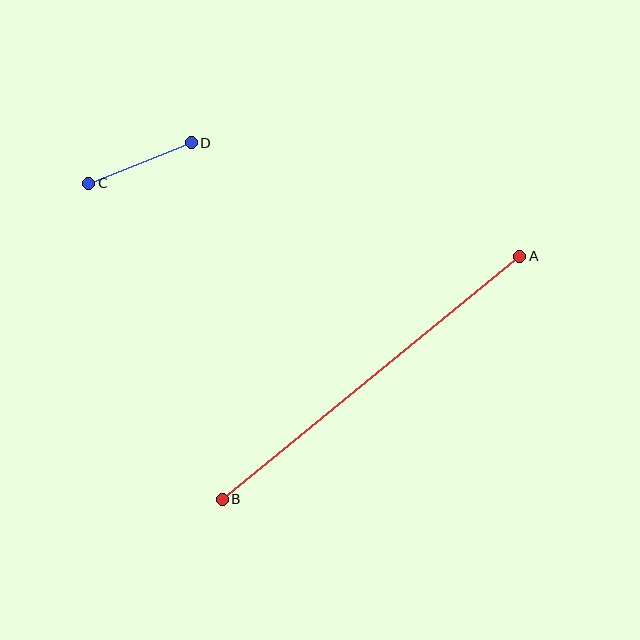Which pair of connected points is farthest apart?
Points A and B are farthest apart.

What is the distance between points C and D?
The distance is approximately 110 pixels.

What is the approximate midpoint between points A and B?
The midpoint is at approximately (371, 378) pixels.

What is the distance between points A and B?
The distance is approximately 384 pixels.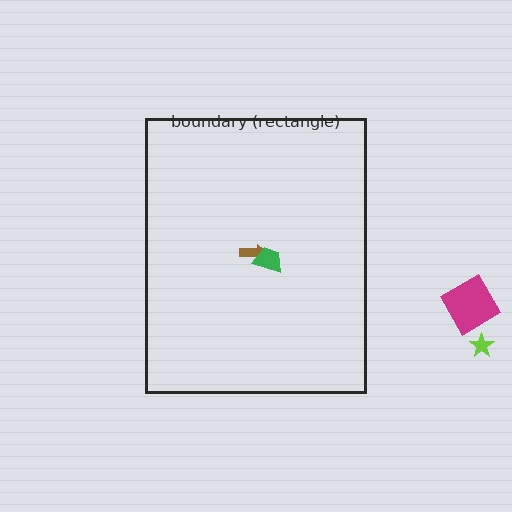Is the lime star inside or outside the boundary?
Outside.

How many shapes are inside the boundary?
2 inside, 2 outside.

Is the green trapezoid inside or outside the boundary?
Inside.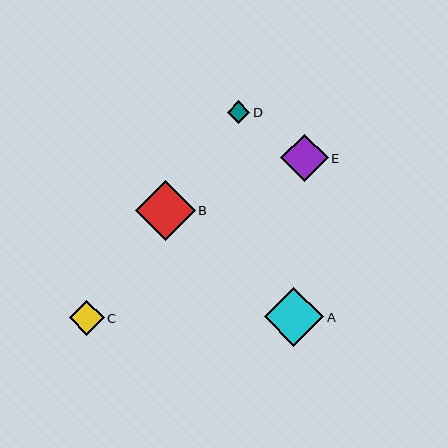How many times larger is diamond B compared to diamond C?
Diamond B is approximately 1.7 times the size of diamond C.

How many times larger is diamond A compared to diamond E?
Diamond A is approximately 1.2 times the size of diamond E.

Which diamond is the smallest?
Diamond D is the smallest with a size of approximately 22 pixels.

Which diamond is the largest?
Diamond B is the largest with a size of approximately 60 pixels.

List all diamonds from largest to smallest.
From largest to smallest: B, A, E, C, D.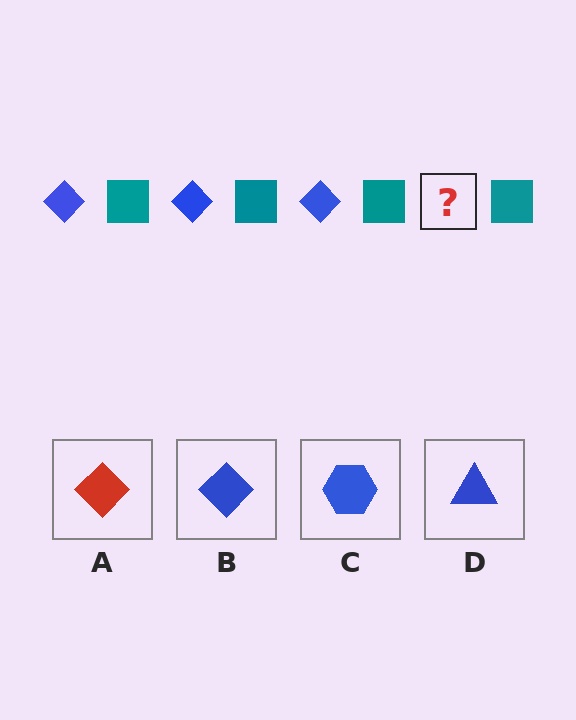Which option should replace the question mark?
Option B.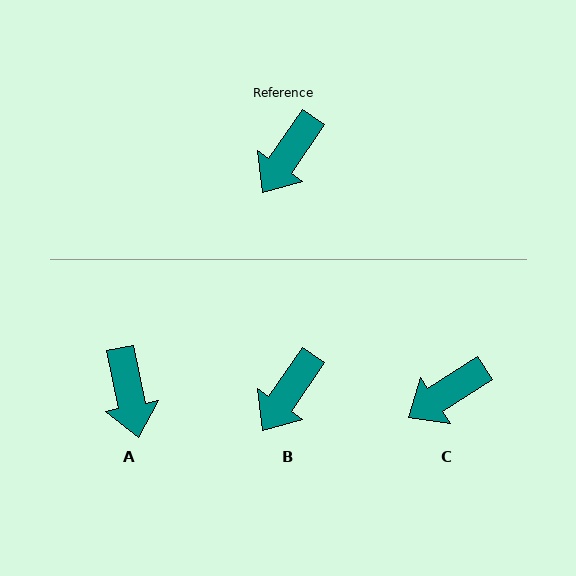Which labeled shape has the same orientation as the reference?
B.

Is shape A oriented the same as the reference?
No, it is off by about 46 degrees.